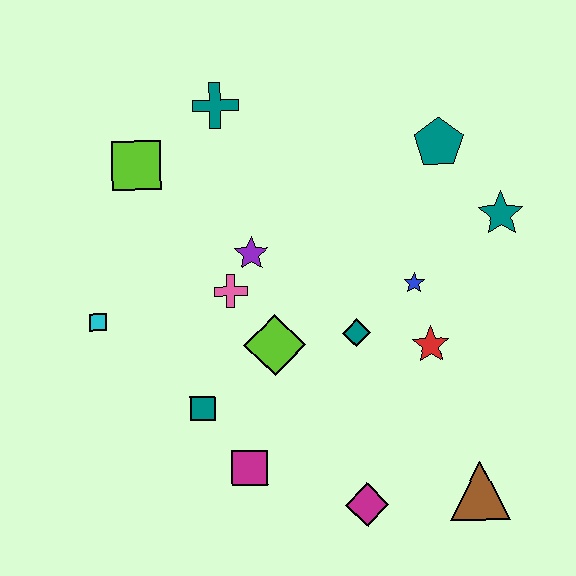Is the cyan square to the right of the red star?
No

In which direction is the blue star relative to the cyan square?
The blue star is to the right of the cyan square.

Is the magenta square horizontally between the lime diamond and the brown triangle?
No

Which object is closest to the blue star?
The red star is closest to the blue star.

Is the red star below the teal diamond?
Yes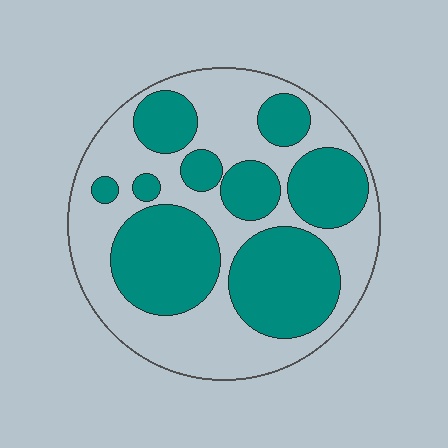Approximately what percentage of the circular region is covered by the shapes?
Approximately 45%.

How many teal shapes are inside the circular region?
9.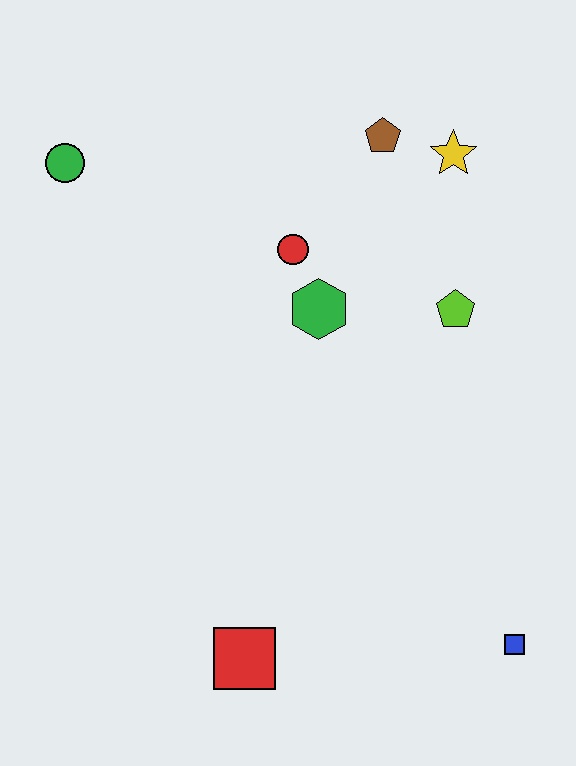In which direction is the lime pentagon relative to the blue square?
The lime pentagon is above the blue square.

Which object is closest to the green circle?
The red circle is closest to the green circle.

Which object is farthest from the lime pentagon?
The green circle is farthest from the lime pentagon.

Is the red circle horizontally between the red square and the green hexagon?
Yes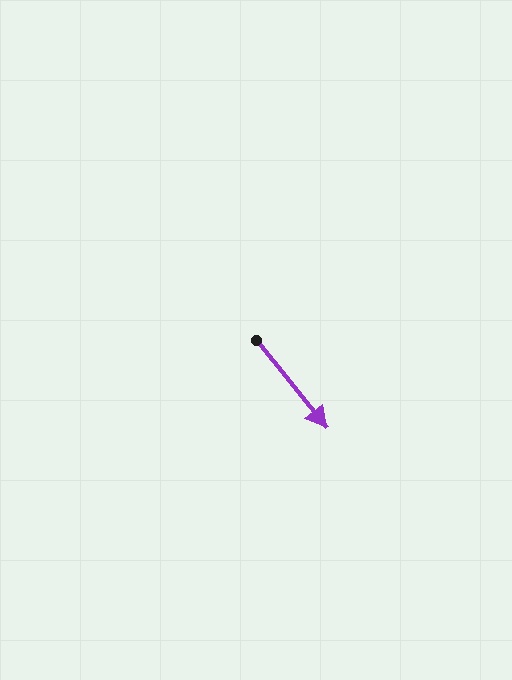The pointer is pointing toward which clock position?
Roughly 5 o'clock.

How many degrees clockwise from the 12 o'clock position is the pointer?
Approximately 141 degrees.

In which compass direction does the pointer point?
Southeast.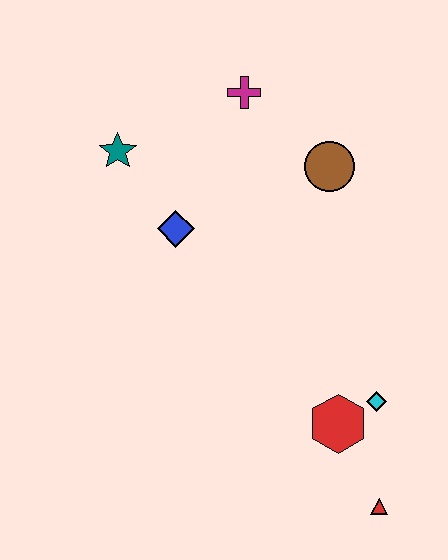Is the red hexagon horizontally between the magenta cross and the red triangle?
Yes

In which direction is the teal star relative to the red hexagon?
The teal star is above the red hexagon.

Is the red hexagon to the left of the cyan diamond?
Yes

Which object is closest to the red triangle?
The red hexagon is closest to the red triangle.